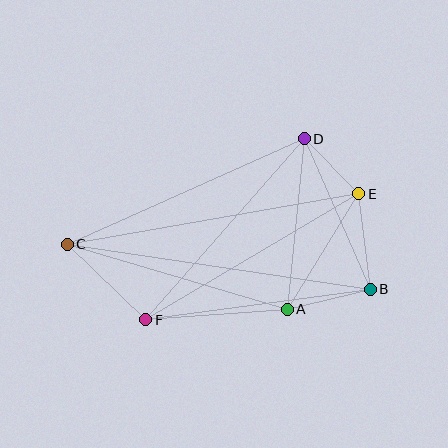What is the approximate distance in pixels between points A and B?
The distance between A and B is approximately 85 pixels.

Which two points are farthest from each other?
Points B and C are farthest from each other.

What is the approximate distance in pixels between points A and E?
The distance between A and E is approximately 136 pixels.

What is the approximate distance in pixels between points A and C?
The distance between A and C is approximately 229 pixels.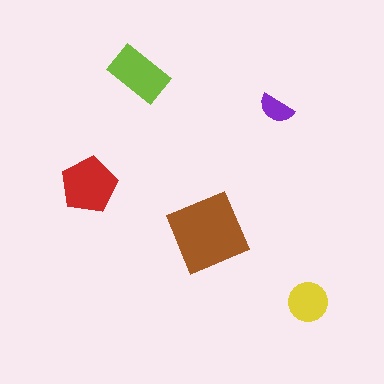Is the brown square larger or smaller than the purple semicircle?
Larger.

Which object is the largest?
The brown square.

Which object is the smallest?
The purple semicircle.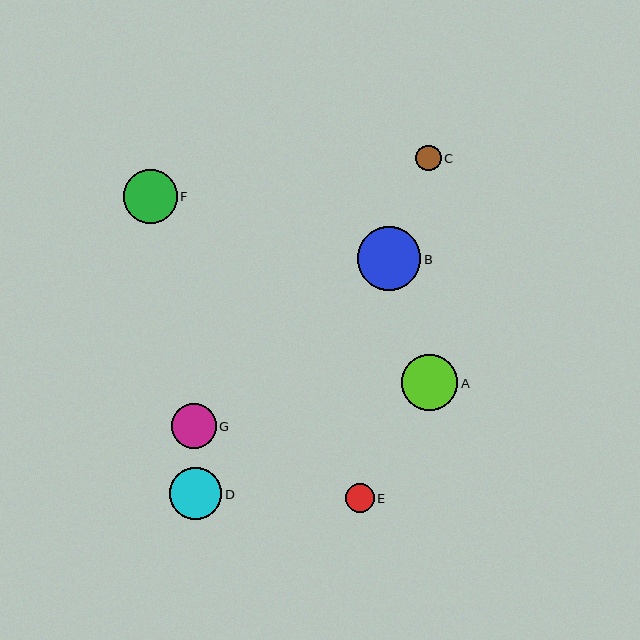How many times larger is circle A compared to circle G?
Circle A is approximately 1.2 times the size of circle G.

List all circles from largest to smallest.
From largest to smallest: B, A, F, D, G, E, C.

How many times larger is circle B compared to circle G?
Circle B is approximately 1.4 times the size of circle G.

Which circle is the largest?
Circle B is the largest with a size of approximately 64 pixels.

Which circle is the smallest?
Circle C is the smallest with a size of approximately 25 pixels.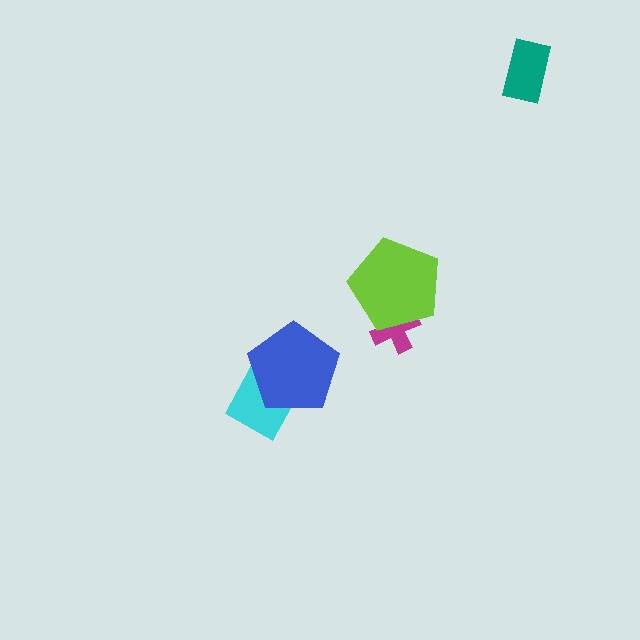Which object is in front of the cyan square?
The blue pentagon is in front of the cyan square.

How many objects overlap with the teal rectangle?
0 objects overlap with the teal rectangle.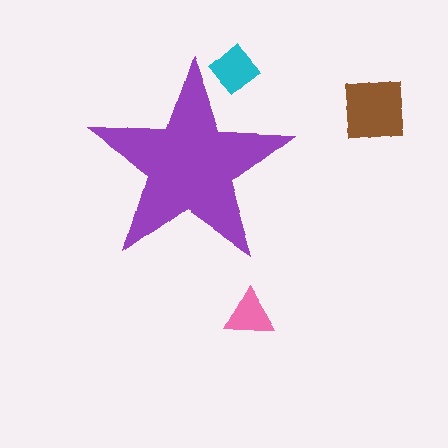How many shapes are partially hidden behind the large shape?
1 shape is partially hidden.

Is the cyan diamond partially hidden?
Yes, the cyan diamond is partially hidden behind the purple star.